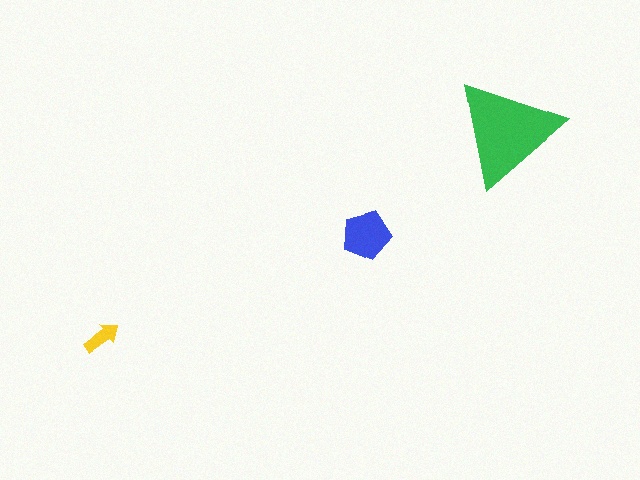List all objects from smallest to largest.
The yellow arrow, the blue pentagon, the green triangle.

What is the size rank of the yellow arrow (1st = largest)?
3rd.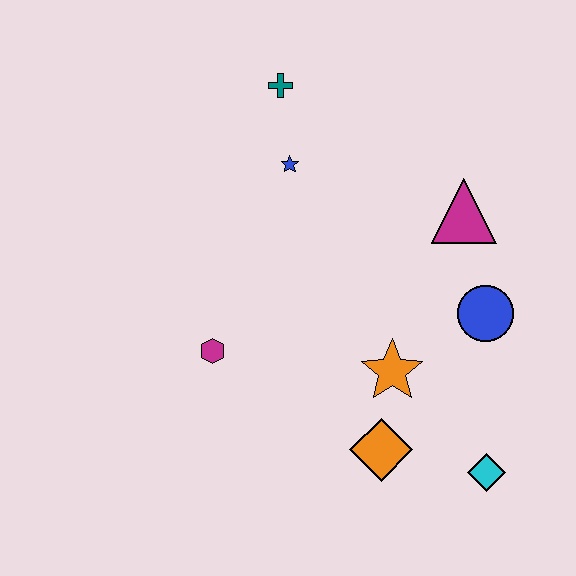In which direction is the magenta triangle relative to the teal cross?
The magenta triangle is to the right of the teal cross.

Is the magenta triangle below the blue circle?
No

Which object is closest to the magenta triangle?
The blue circle is closest to the magenta triangle.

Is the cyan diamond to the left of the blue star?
No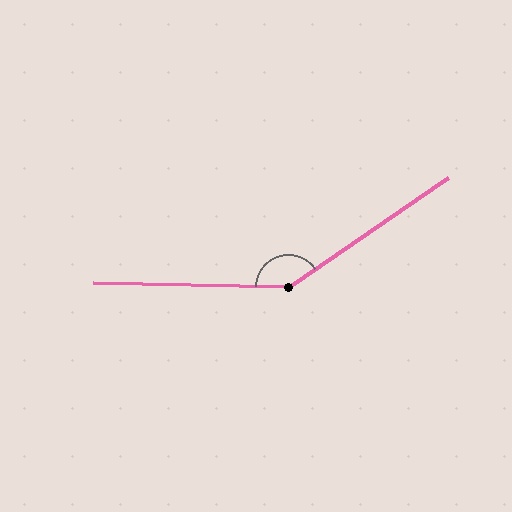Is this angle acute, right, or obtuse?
It is obtuse.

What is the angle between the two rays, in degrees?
Approximately 144 degrees.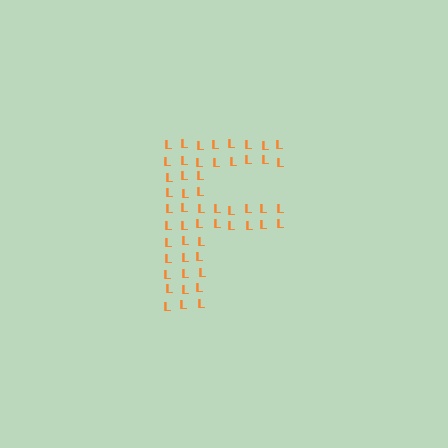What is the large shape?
The large shape is the letter F.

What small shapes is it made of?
It is made of small letter L's.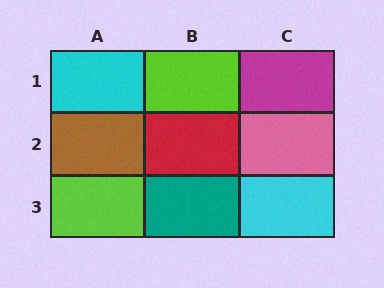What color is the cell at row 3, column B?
Teal.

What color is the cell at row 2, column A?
Brown.